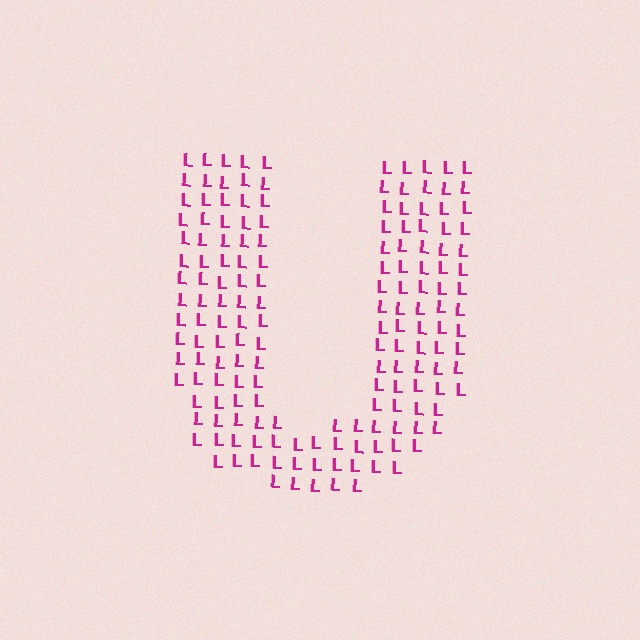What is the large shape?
The large shape is the letter U.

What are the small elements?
The small elements are letter L's.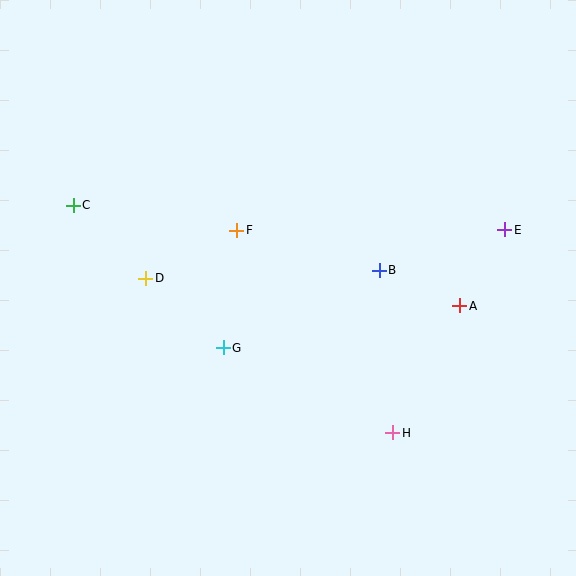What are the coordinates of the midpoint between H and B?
The midpoint between H and B is at (386, 352).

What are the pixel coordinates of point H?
Point H is at (393, 433).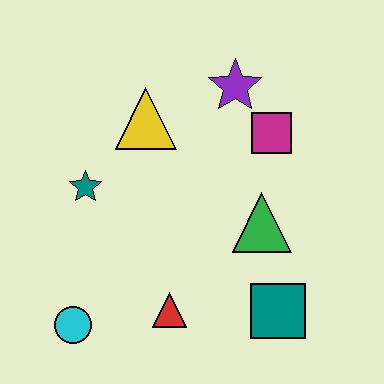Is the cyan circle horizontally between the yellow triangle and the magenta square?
No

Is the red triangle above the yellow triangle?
No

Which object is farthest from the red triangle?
The purple star is farthest from the red triangle.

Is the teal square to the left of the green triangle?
No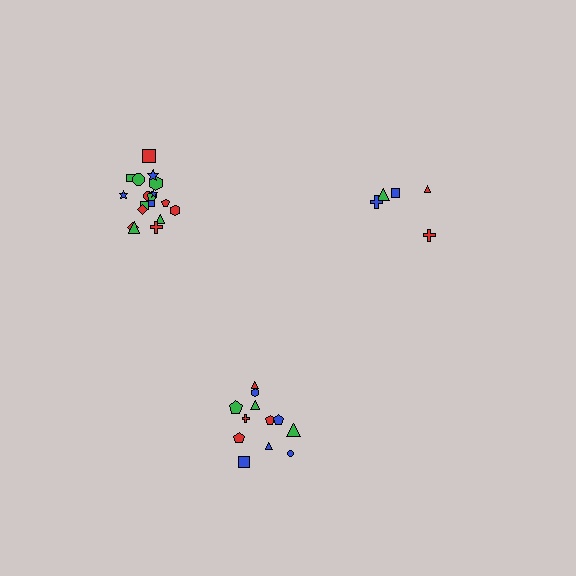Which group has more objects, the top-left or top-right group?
The top-left group.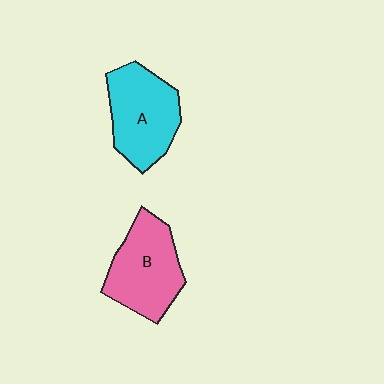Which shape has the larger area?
Shape B (pink).